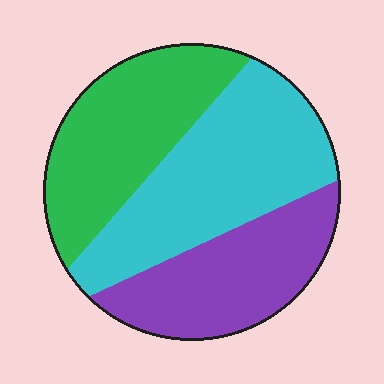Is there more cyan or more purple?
Cyan.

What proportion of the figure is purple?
Purple covers roughly 30% of the figure.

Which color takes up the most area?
Cyan, at roughly 40%.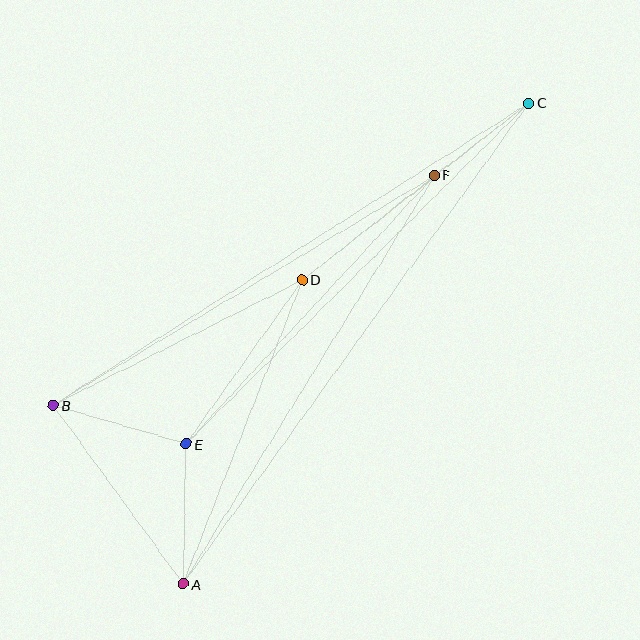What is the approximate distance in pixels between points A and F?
The distance between A and F is approximately 479 pixels.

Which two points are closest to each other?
Points C and F are closest to each other.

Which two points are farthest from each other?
Points A and C are farthest from each other.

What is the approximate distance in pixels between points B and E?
The distance between B and E is approximately 139 pixels.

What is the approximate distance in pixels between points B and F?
The distance between B and F is approximately 445 pixels.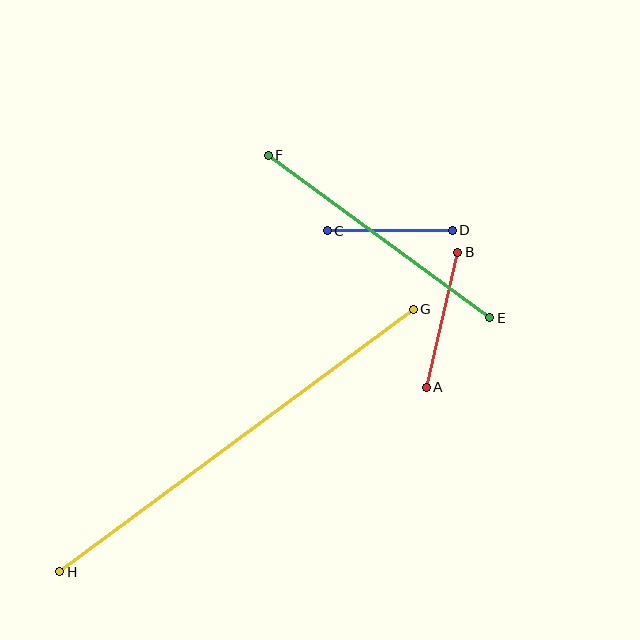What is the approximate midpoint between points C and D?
The midpoint is at approximately (390, 231) pixels.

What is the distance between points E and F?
The distance is approximately 274 pixels.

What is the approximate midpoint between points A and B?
The midpoint is at approximately (442, 320) pixels.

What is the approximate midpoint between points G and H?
The midpoint is at approximately (237, 441) pixels.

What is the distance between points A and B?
The distance is approximately 139 pixels.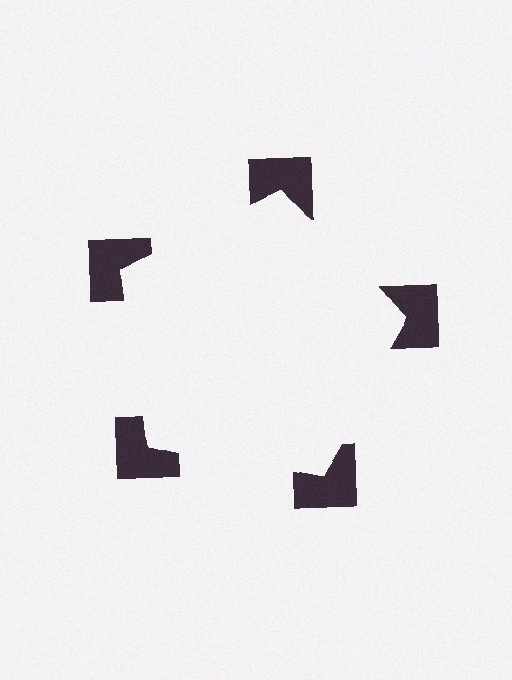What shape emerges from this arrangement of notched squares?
An illusory pentagon — its edges are inferred from the aligned wedge cuts in the notched squares, not physically drawn.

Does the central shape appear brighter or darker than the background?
It typically appears slightly brighter than the background, even though no actual brightness change is drawn.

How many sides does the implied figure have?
5 sides.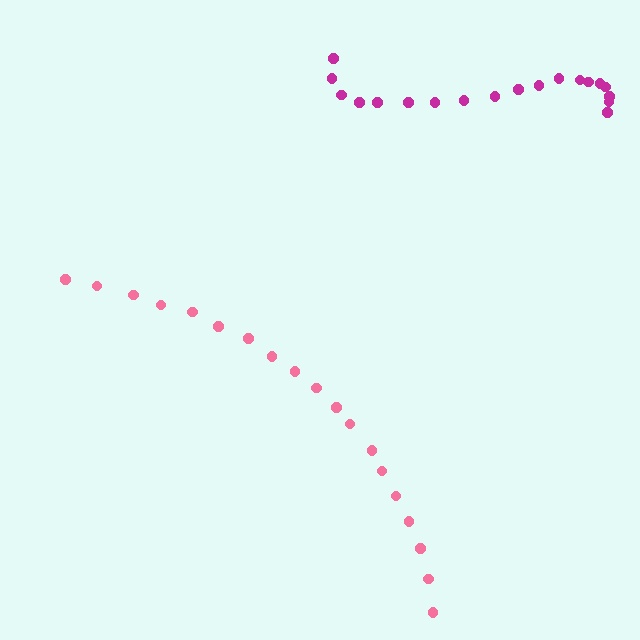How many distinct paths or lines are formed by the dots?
There are 2 distinct paths.